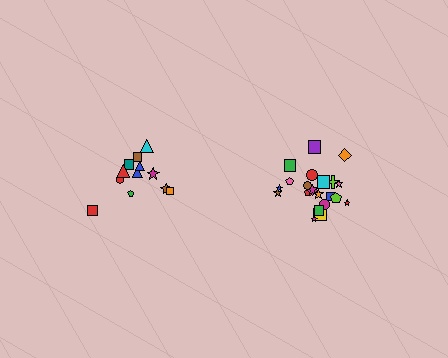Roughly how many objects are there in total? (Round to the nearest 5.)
Roughly 35 objects in total.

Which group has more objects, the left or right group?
The right group.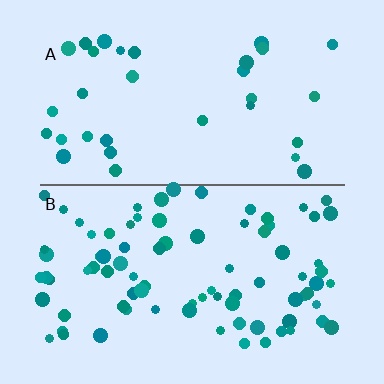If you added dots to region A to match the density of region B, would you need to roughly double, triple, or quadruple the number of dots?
Approximately triple.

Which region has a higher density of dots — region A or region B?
B (the bottom).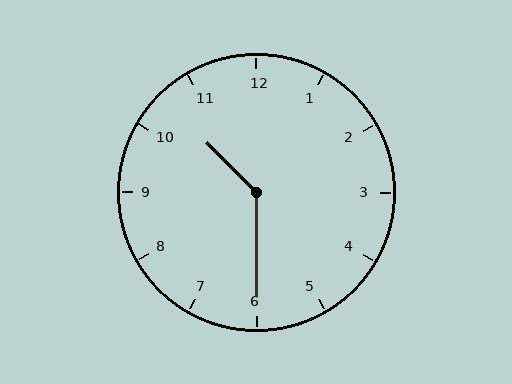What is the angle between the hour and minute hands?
Approximately 135 degrees.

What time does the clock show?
10:30.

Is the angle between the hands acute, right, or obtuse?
It is obtuse.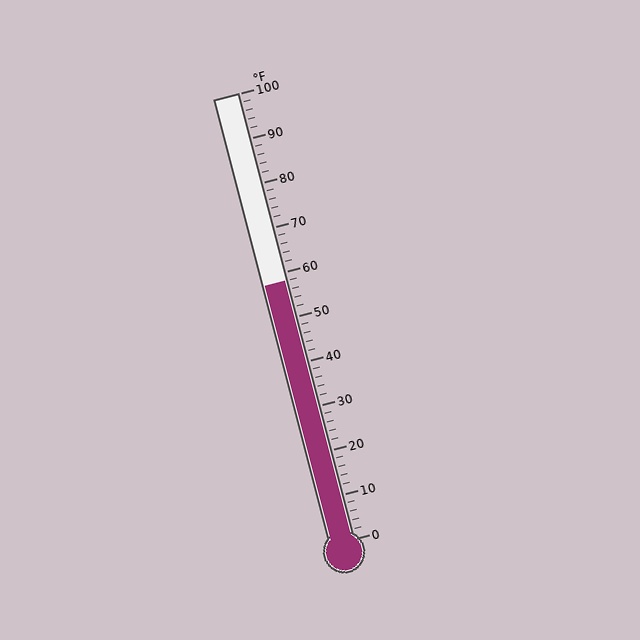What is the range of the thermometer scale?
The thermometer scale ranges from 0°F to 100°F.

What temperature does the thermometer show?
The thermometer shows approximately 58°F.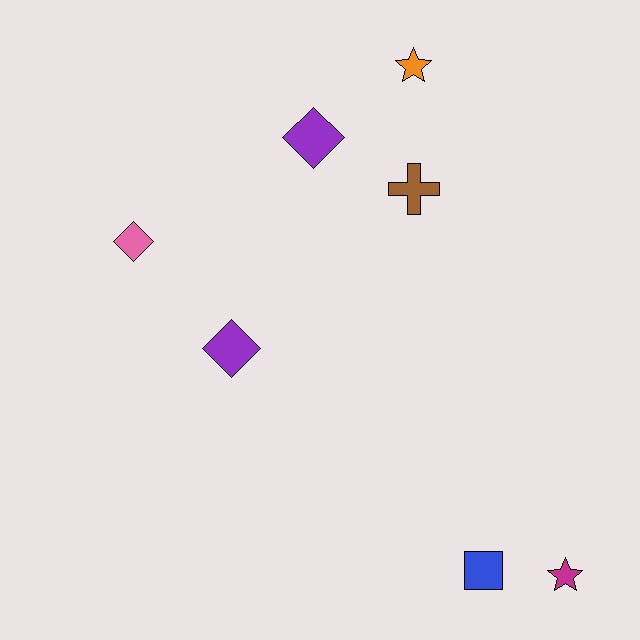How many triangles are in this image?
There are no triangles.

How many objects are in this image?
There are 7 objects.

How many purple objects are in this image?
There are 2 purple objects.